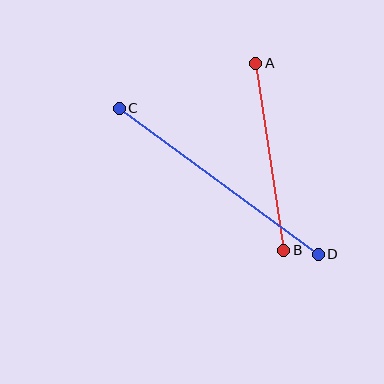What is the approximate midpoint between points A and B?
The midpoint is at approximately (270, 157) pixels.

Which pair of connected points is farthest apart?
Points C and D are farthest apart.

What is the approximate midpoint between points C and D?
The midpoint is at approximately (219, 181) pixels.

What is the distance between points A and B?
The distance is approximately 189 pixels.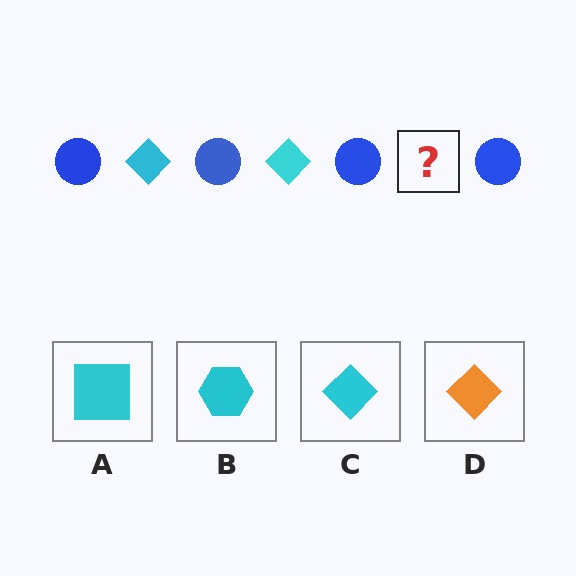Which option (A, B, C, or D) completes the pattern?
C.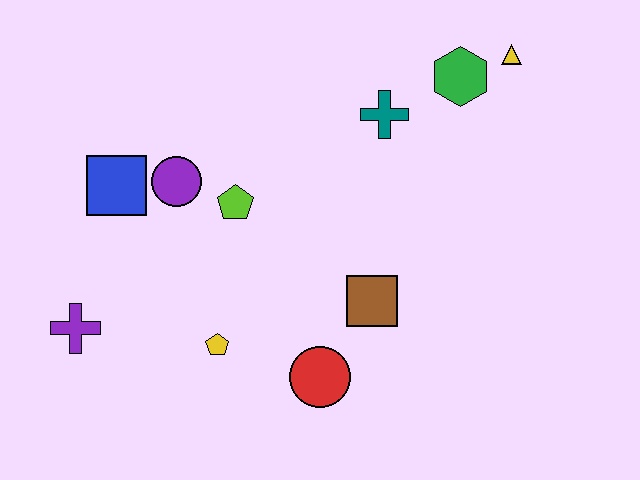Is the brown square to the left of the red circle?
No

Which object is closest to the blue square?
The purple circle is closest to the blue square.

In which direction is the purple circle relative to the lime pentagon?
The purple circle is to the left of the lime pentagon.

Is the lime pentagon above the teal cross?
No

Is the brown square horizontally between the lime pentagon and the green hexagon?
Yes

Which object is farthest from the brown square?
The purple cross is farthest from the brown square.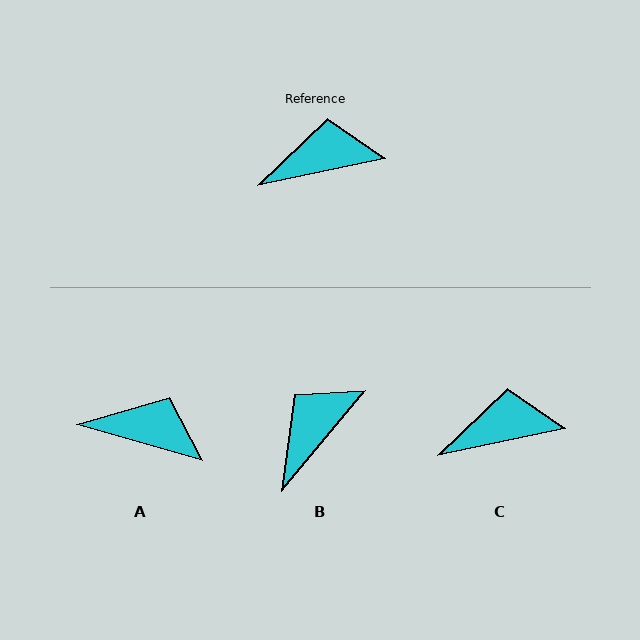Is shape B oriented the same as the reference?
No, it is off by about 38 degrees.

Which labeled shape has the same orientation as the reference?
C.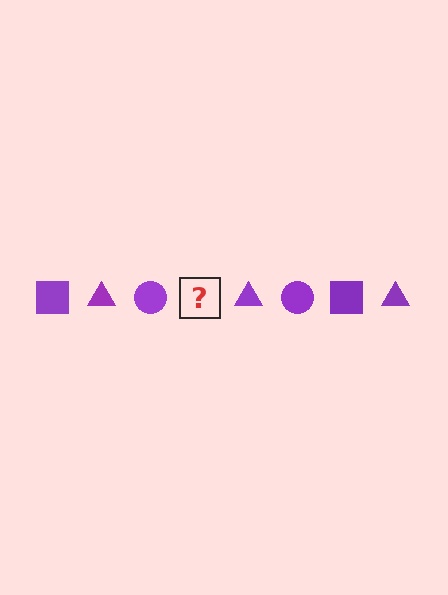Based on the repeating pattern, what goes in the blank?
The blank should be a purple square.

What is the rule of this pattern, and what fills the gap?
The rule is that the pattern cycles through square, triangle, circle shapes in purple. The gap should be filled with a purple square.